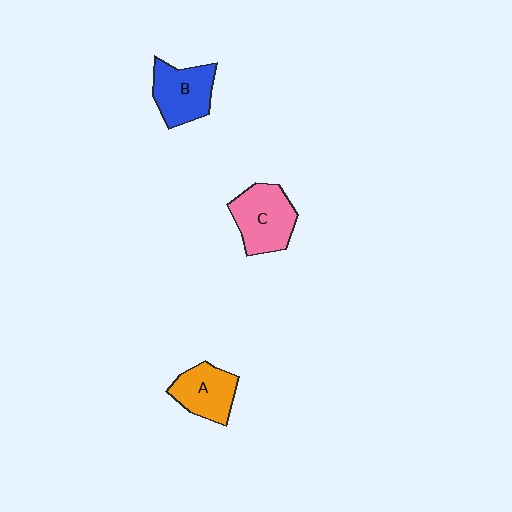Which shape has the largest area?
Shape C (pink).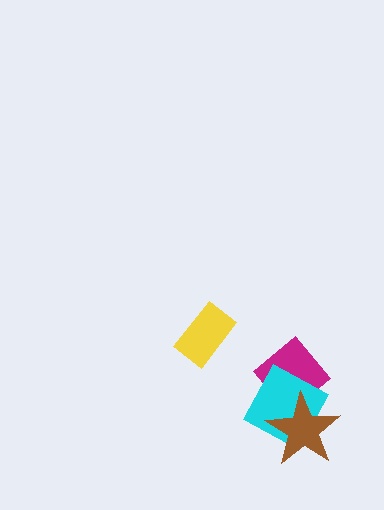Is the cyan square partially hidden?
Yes, it is partially covered by another shape.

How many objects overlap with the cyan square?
2 objects overlap with the cyan square.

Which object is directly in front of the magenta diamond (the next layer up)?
The cyan square is directly in front of the magenta diamond.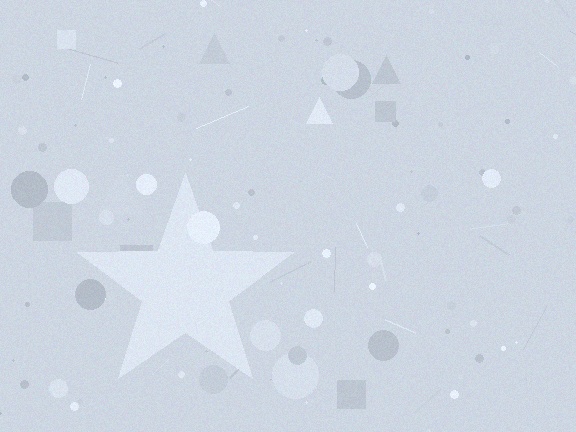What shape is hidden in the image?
A star is hidden in the image.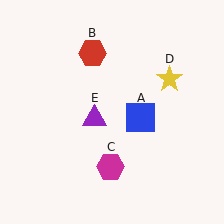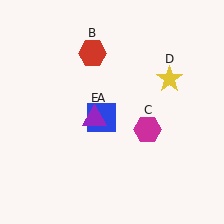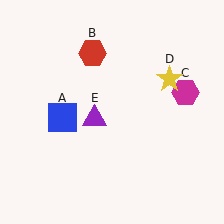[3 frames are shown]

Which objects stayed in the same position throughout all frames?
Red hexagon (object B) and yellow star (object D) and purple triangle (object E) remained stationary.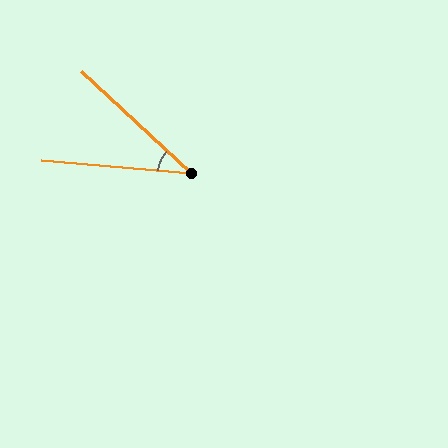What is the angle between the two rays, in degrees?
Approximately 38 degrees.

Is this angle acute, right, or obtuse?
It is acute.